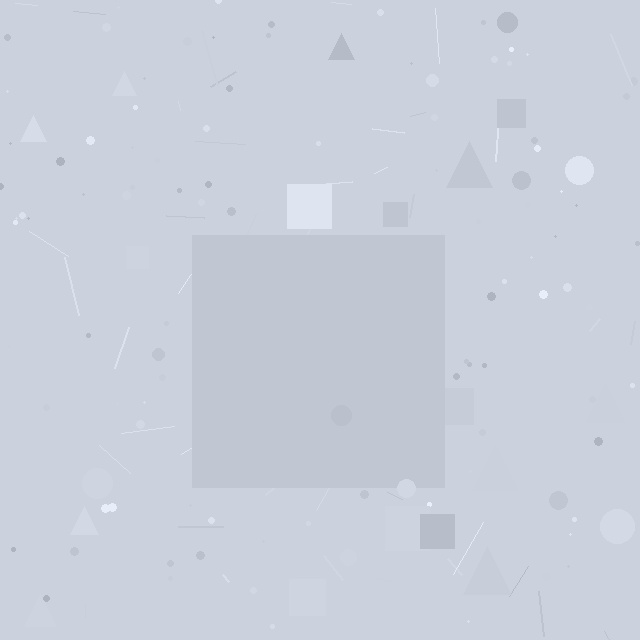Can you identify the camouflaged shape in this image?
The camouflaged shape is a square.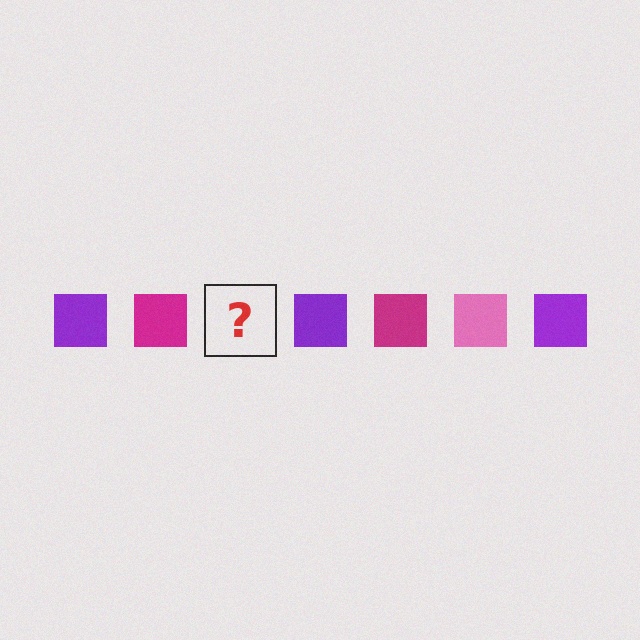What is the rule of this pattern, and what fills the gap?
The rule is that the pattern cycles through purple, magenta, pink squares. The gap should be filled with a pink square.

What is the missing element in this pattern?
The missing element is a pink square.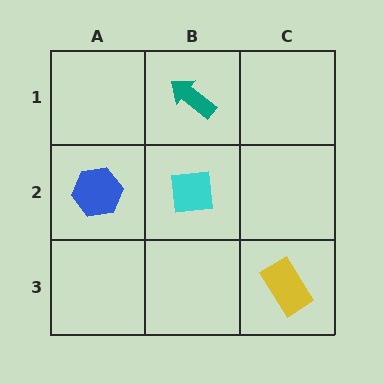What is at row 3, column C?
A yellow rectangle.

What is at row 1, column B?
A teal arrow.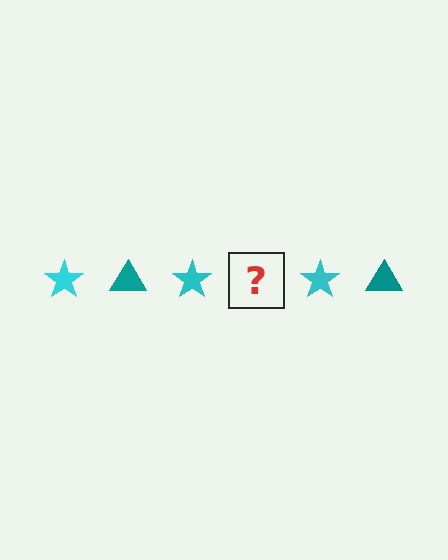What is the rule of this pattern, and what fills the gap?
The rule is that the pattern alternates between cyan star and teal triangle. The gap should be filled with a teal triangle.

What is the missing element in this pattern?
The missing element is a teal triangle.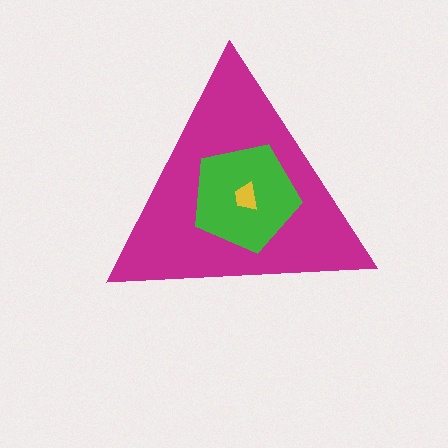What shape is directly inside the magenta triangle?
The green pentagon.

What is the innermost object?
The yellow trapezoid.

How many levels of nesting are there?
3.